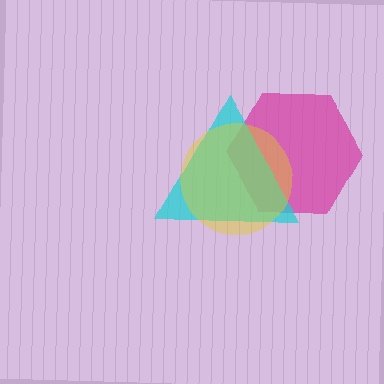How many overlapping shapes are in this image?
There are 3 overlapping shapes in the image.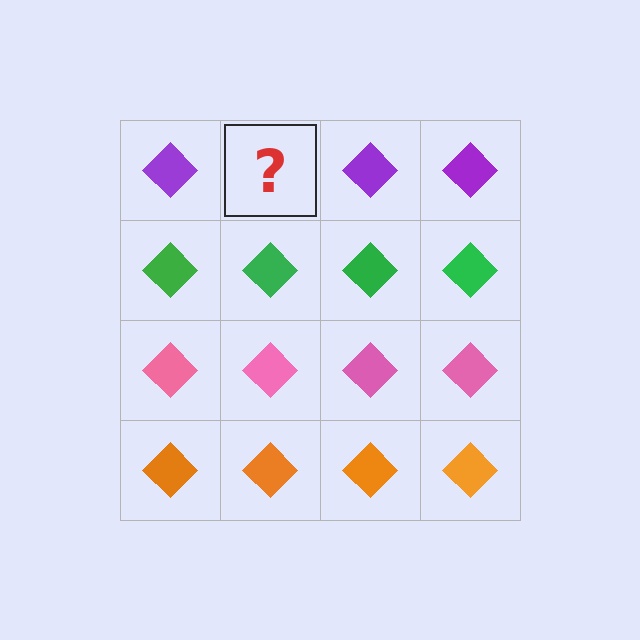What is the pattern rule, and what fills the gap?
The rule is that each row has a consistent color. The gap should be filled with a purple diamond.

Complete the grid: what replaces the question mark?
The question mark should be replaced with a purple diamond.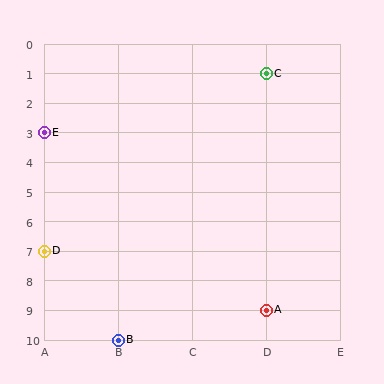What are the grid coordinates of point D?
Point D is at grid coordinates (A, 7).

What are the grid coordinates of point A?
Point A is at grid coordinates (D, 9).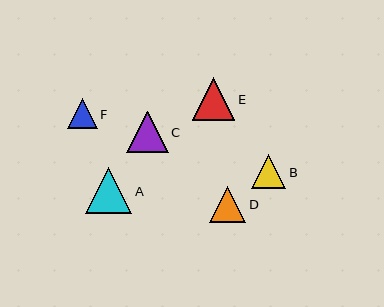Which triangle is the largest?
Triangle A is the largest with a size of approximately 46 pixels.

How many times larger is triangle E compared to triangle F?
Triangle E is approximately 1.4 times the size of triangle F.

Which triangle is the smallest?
Triangle F is the smallest with a size of approximately 29 pixels.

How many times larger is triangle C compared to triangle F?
Triangle C is approximately 1.4 times the size of triangle F.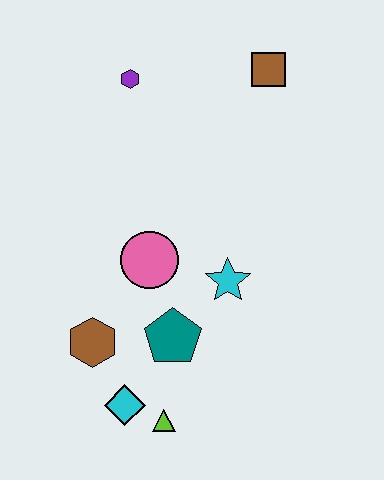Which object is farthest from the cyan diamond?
The brown square is farthest from the cyan diamond.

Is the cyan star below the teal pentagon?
No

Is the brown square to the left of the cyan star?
No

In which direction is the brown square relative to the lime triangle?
The brown square is above the lime triangle.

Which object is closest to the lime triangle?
The cyan diamond is closest to the lime triangle.